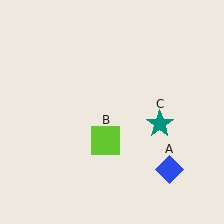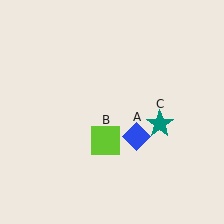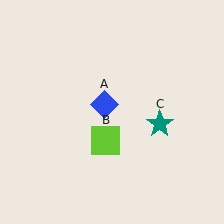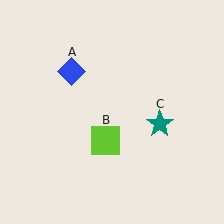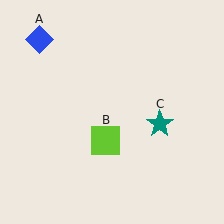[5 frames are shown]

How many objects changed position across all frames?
1 object changed position: blue diamond (object A).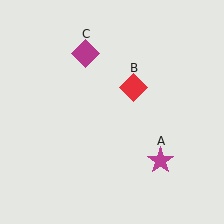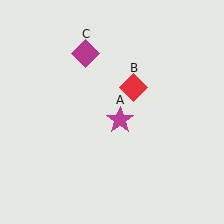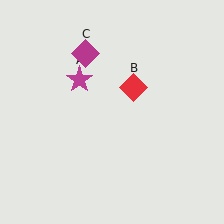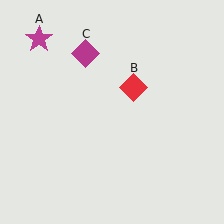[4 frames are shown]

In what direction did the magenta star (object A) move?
The magenta star (object A) moved up and to the left.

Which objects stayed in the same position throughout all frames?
Red diamond (object B) and magenta diamond (object C) remained stationary.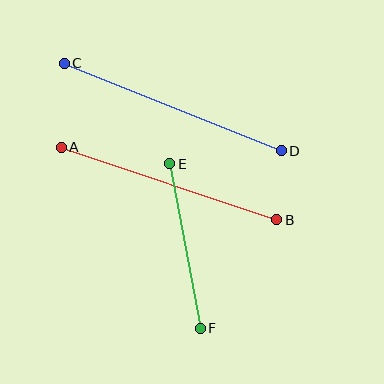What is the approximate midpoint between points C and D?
The midpoint is at approximately (173, 107) pixels.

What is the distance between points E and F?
The distance is approximately 168 pixels.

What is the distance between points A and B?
The distance is approximately 227 pixels.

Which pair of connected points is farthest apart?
Points C and D are farthest apart.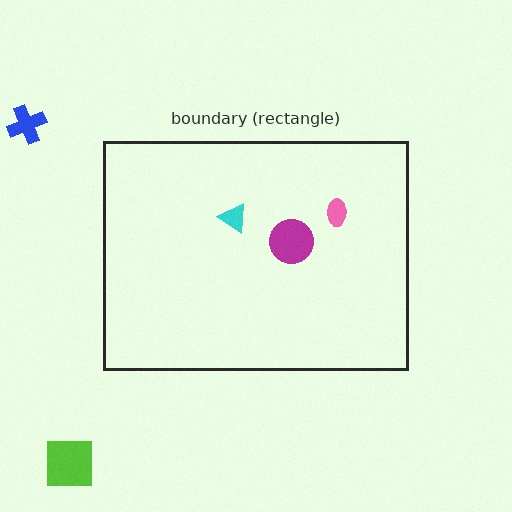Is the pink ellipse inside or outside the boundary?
Inside.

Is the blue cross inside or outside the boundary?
Outside.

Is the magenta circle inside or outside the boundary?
Inside.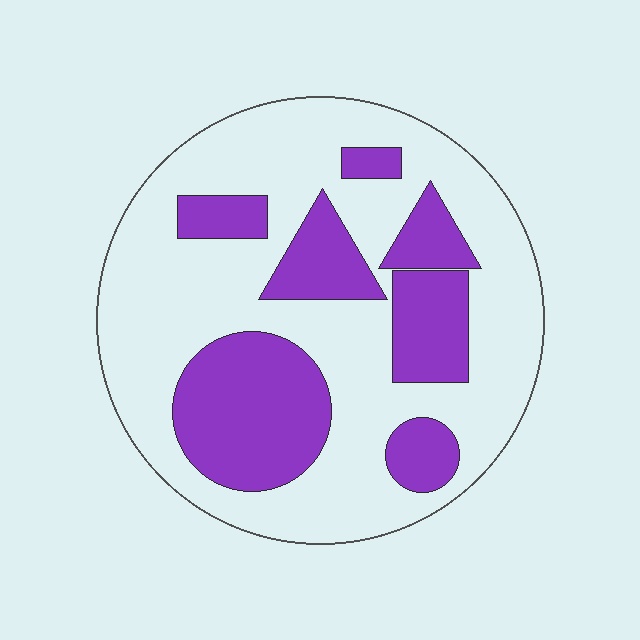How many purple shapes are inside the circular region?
7.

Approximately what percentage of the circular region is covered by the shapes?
Approximately 30%.